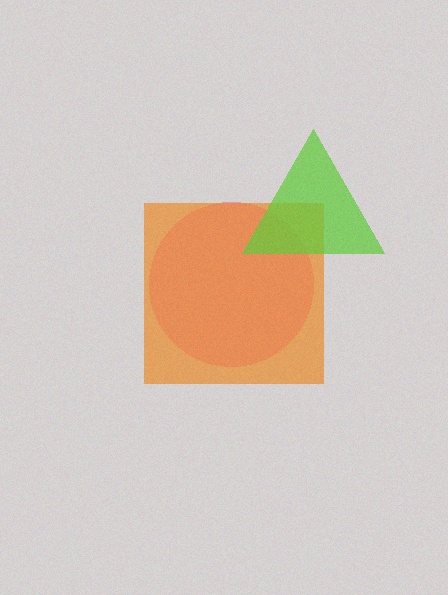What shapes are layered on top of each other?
The layered shapes are: a pink circle, an orange square, a lime triangle.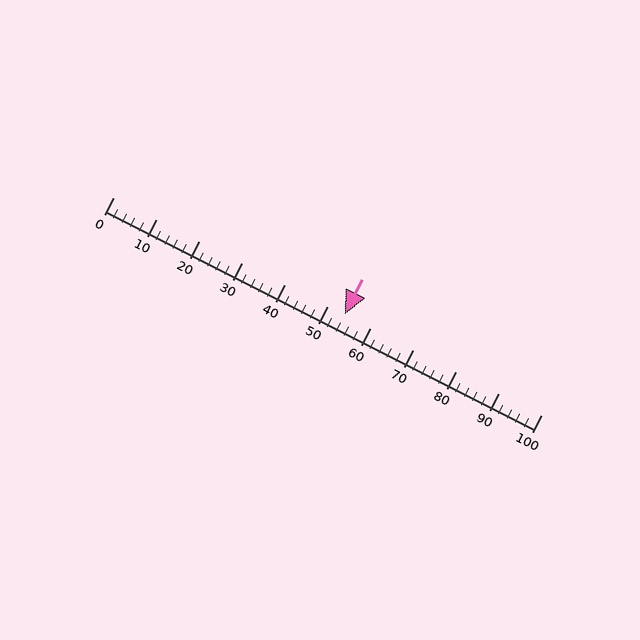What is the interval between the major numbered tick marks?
The major tick marks are spaced 10 units apart.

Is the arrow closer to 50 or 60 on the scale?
The arrow is closer to 50.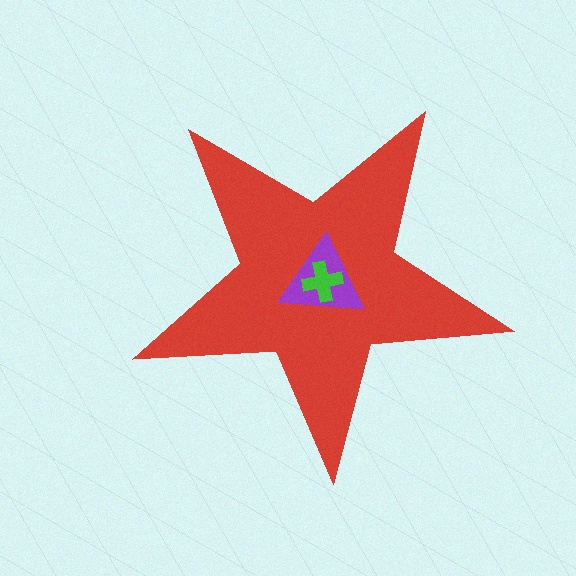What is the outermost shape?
The red star.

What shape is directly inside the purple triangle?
The green cross.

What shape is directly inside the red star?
The purple triangle.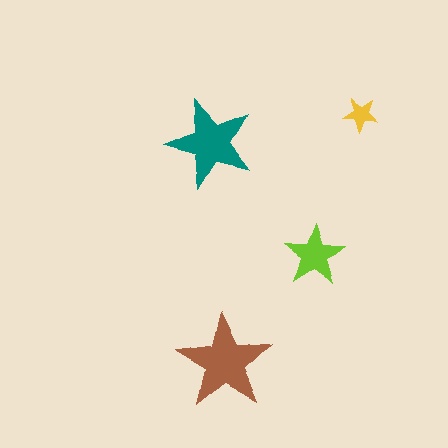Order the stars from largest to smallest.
the brown one, the teal one, the lime one, the yellow one.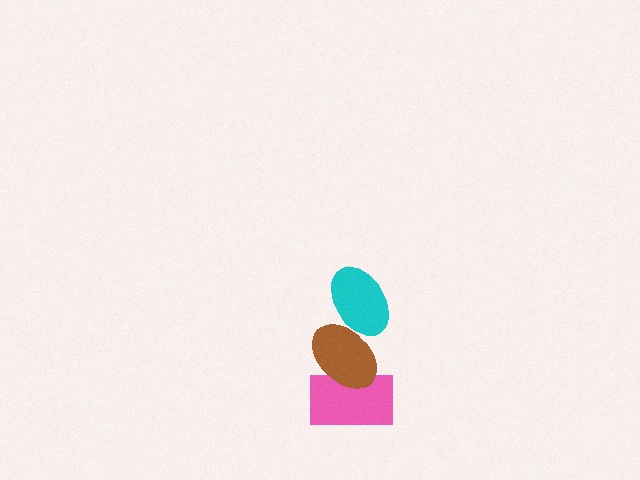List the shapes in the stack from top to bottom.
From top to bottom: the cyan ellipse, the brown ellipse, the pink rectangle.